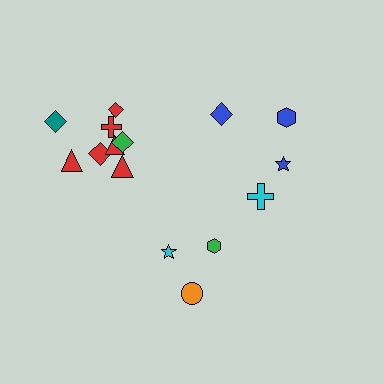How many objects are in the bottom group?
There are 3 objects.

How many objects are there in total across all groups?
There are 15 objects.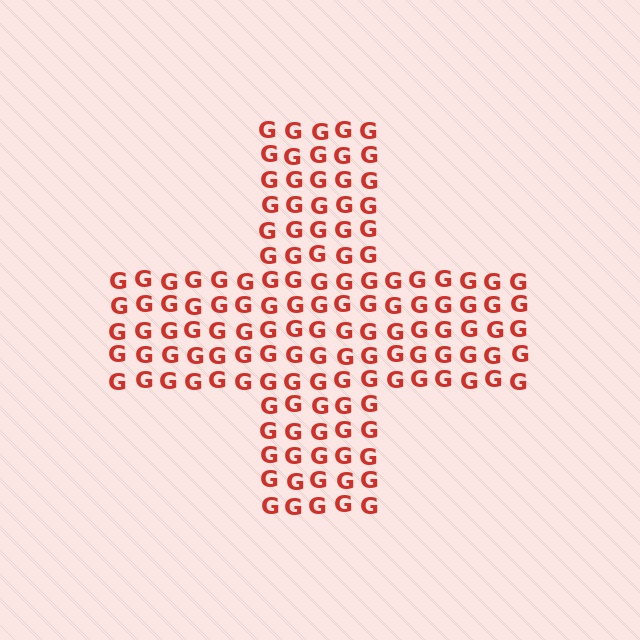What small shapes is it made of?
It is made of small letter G's.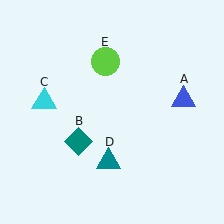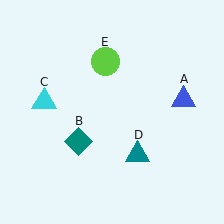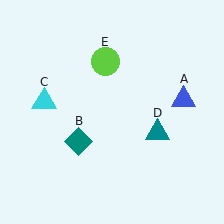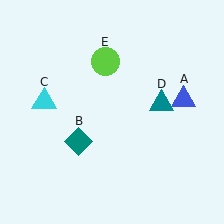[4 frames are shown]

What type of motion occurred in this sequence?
The teal triangle (object D) rotated counterclockwise around the center of the scene.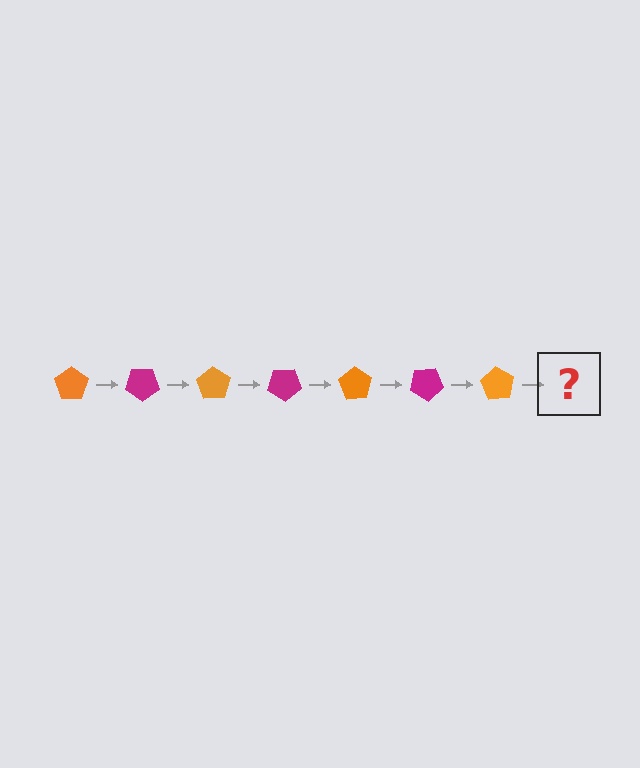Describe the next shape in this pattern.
It should be a magenta pentagon, rotated 245 degrees from the start.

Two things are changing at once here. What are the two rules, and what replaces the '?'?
The two rules are that it rotates 35 degrees each step and the color cycles through orange and magenta. The '?' should be a magenta pentagon, rotated 245 degrees from the start.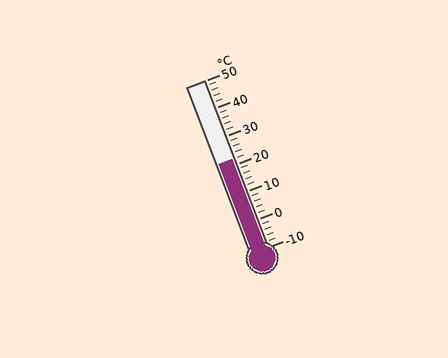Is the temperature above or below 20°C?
The temperature is above 20°C.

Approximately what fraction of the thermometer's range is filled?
The thermometer is filled to approximately 55% of its range.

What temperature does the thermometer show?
The thermometer shows approximately 22°C.